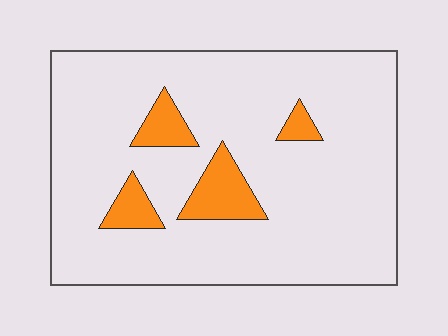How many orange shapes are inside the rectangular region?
4.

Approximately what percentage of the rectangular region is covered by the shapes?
Approximately 10%.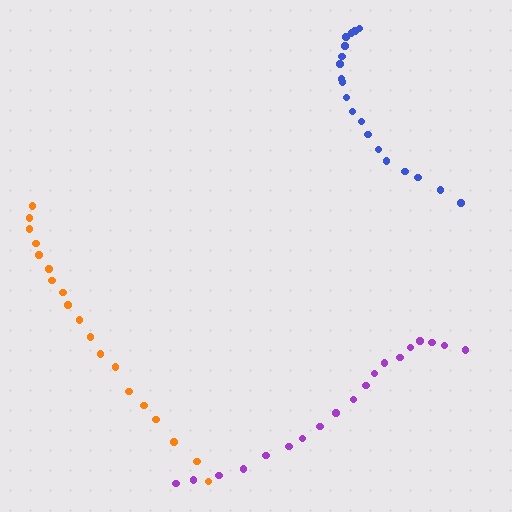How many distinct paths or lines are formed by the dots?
There are 3 distinct paths.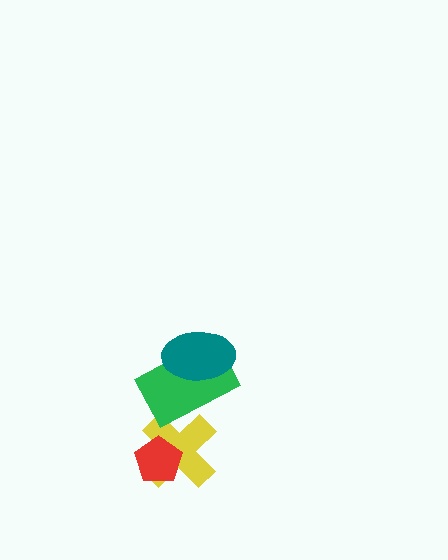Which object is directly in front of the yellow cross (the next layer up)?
The green rectangle is directly in front of the yellow cross.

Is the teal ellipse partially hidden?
No, no other shape covers it.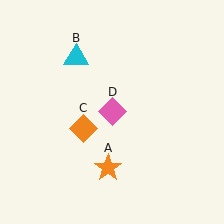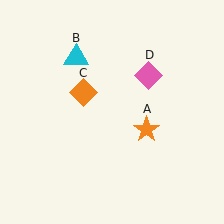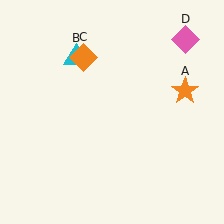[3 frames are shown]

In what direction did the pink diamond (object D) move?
The pink diamond (object D) moved up and to the right.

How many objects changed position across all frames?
3 objects changed position: orange star (object A), orange diamond (object C), pink diamond (object D).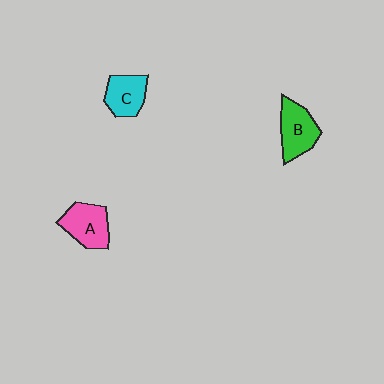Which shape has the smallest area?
Shape C (cyan).